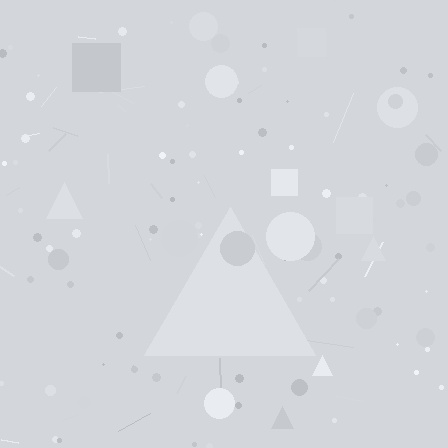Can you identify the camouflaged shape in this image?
The camouflaged shape is a triangle.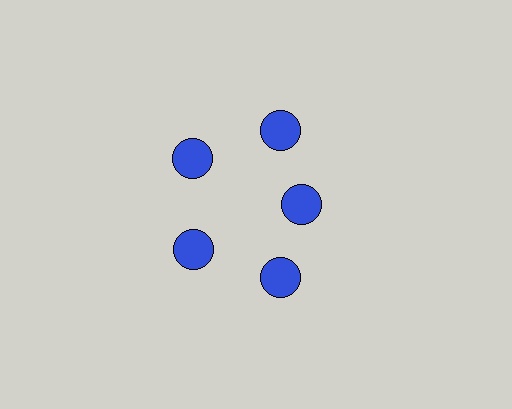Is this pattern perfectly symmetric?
No. The 5 blue circles are arranged in a ring, but one element near the 3 o'clock position is pulled inward toward the center, breaking the 5-fold rotational symmetry.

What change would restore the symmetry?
The symmetry would be restored by moving it outward, back onto the ring so that all 5 circles sit at equal angles and equal distance from the center.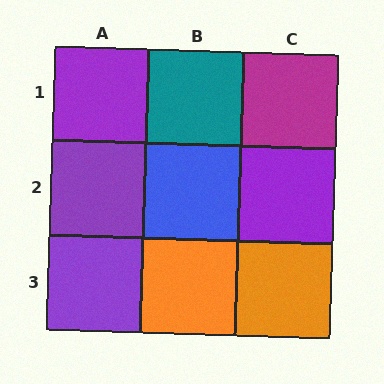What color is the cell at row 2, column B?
Blue.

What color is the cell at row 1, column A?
Purple.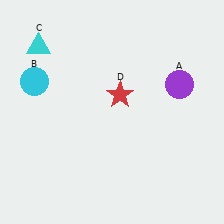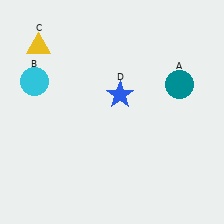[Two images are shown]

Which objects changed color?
A changed from purple to teal. C changed from cyan to yellow. D changed from red to blue.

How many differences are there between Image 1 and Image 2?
There are 3 differences between the two images.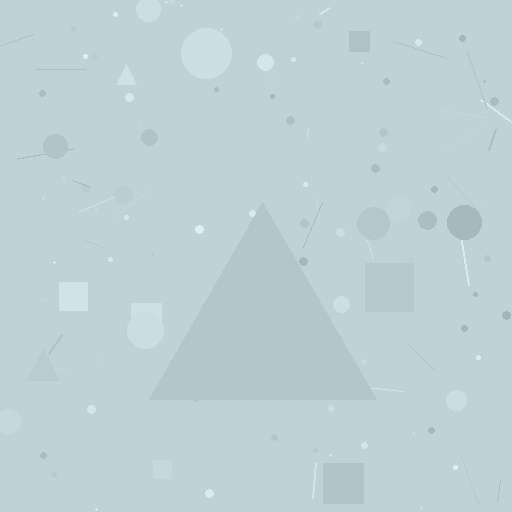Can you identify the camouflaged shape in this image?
The camouflaged shape is a triangle.